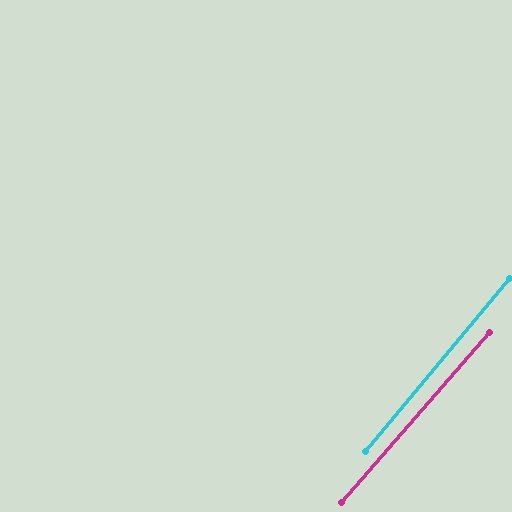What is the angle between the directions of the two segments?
Approximately 1 degree.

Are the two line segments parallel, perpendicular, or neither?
Parallel — their directions differ by only 1.2°.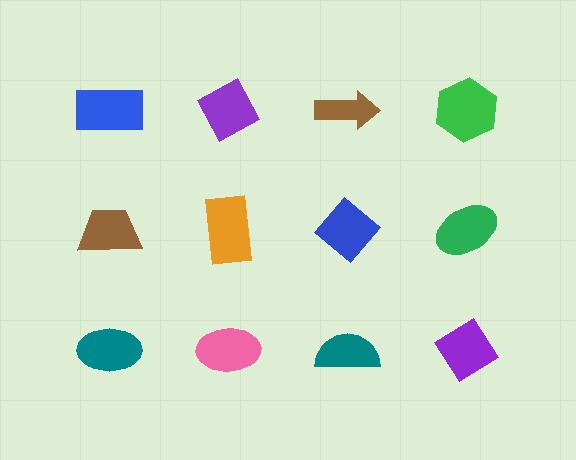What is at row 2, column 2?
An orange rectangle.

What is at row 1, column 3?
A brown arrow.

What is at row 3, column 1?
A teal ellipse.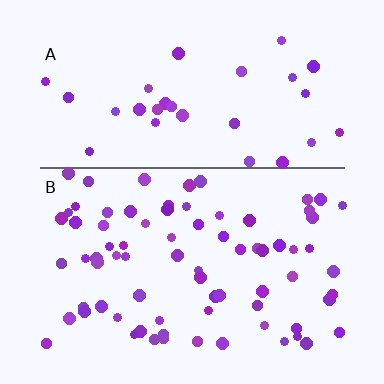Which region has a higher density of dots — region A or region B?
B (the bottom).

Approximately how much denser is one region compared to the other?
Approximately 2.4× — region B over region A.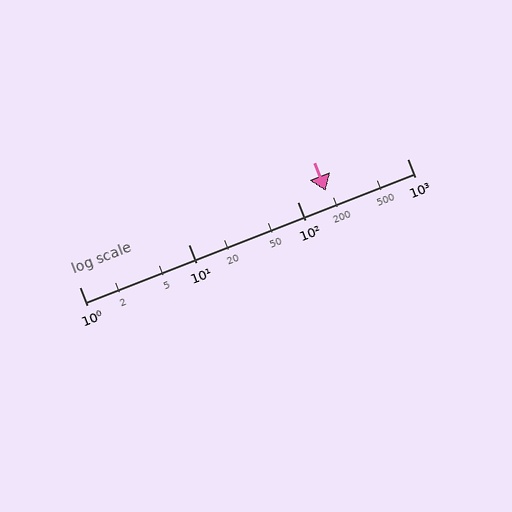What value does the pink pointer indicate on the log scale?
The pointer indicates approximately 180.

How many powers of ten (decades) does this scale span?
The scale spans 3 decades, from 1 to 1000.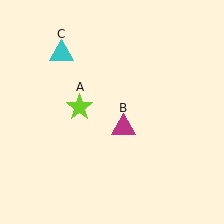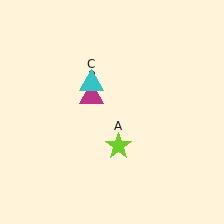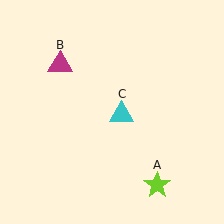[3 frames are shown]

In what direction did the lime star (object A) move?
The lime star (object A) moved down and to the right.